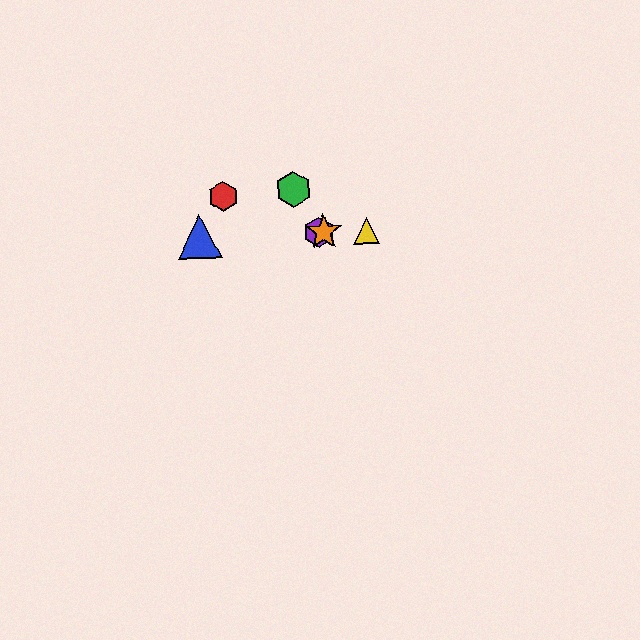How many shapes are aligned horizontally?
4 shapes (the blue triangle, the yellow triangle, the purple hexagon, the orange star) are aligned horizontally.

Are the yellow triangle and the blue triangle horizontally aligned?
Yes, both are at y≈231.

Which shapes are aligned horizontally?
The blue triangle, the yellow triangle, the purple hexagon, the orange star are aligned horizontally.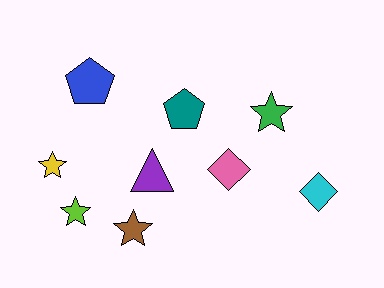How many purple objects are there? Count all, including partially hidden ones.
There is 1 purple object.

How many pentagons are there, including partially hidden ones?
There are 2 pentagons.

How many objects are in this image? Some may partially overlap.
There are 9 objects.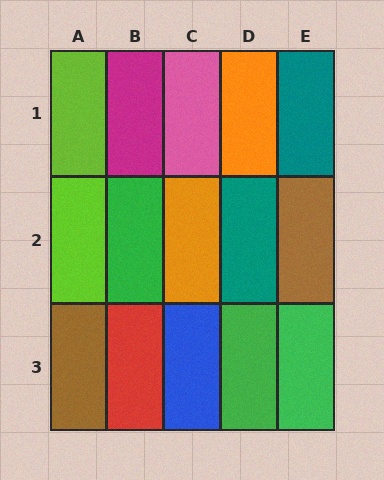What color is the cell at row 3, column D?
Green.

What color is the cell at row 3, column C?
Blue.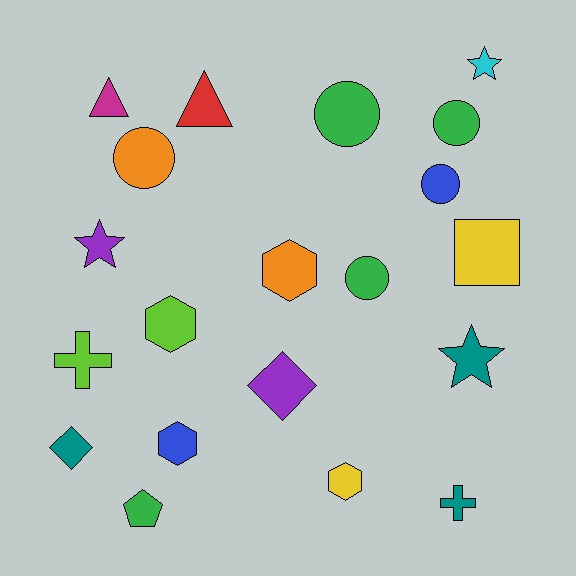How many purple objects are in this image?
There are 2 purple objects.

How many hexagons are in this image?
There are 4 hexagons.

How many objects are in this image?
There are 20 objects.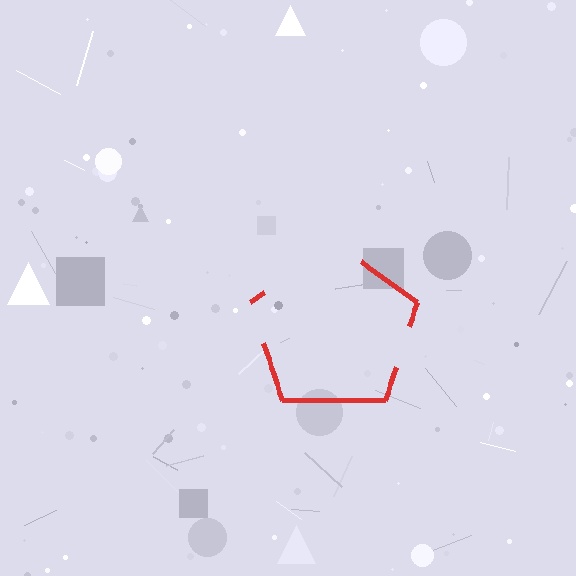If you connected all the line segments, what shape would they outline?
They would outline a pentagon.